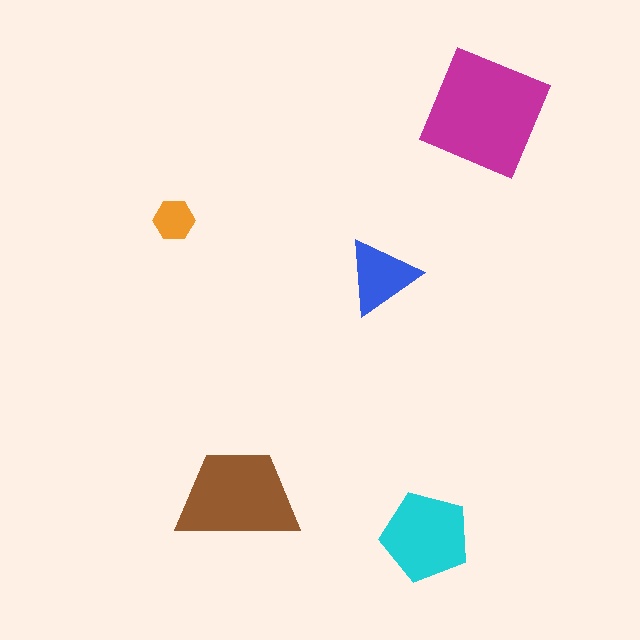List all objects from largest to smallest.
The magenta square, the brown trapezoid, the cyan pentagon, the blue triangle, the orange hexagon.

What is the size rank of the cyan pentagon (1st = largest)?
3rd.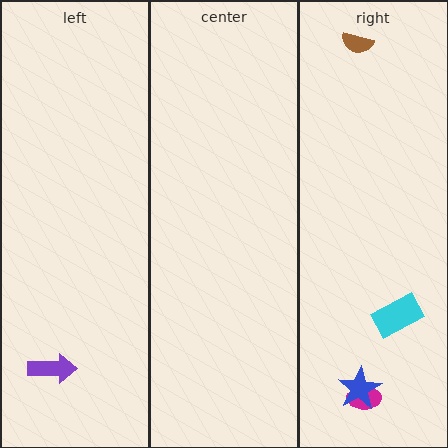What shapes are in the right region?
The cyan rectangle, the magenta ellipse, the blue star, the brown semicircle.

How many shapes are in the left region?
1.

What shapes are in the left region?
The purple arrow.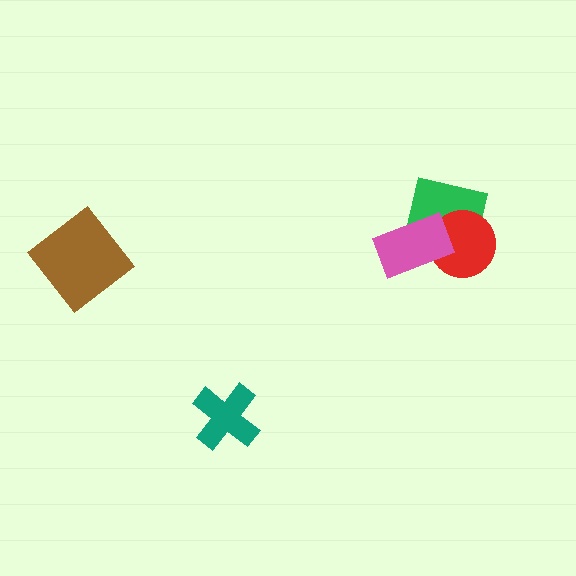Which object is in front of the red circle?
The pink rectangle is in front of the red circle.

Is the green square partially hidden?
Yes, it is partially covered by another shape.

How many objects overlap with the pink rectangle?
2 objects overlap with the pink rectangle.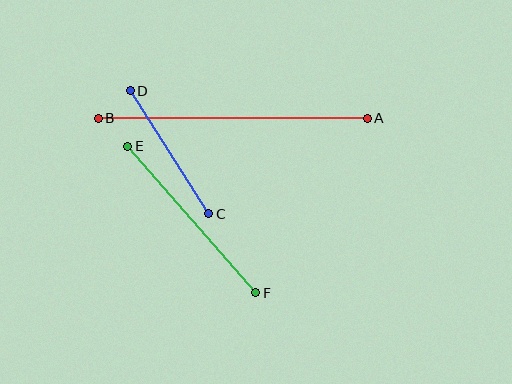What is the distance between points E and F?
The distance is approximately 194 pixels.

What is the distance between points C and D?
The distance is approximately 146 pixels.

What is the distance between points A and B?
The distance is approximately 269 pixels.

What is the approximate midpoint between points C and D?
The midpoint is at approximately (169, 152) pixels.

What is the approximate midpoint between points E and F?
The midpoint is at approximately (192, 220) pixels.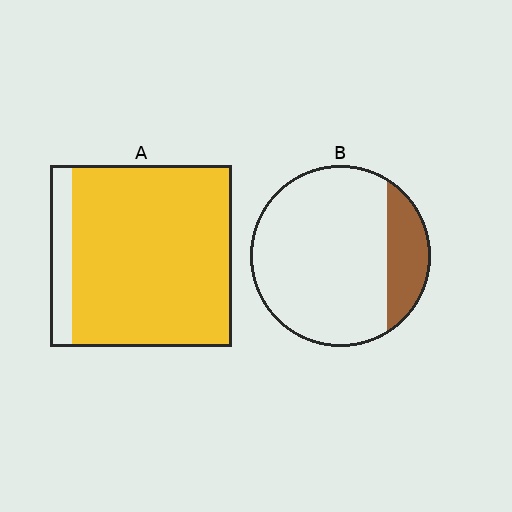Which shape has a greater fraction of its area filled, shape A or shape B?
Shape A.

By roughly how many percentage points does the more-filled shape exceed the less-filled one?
By roughly 70 percentage points (A over B).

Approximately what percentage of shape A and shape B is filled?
A is approximately 90% and B is approximately 20%.